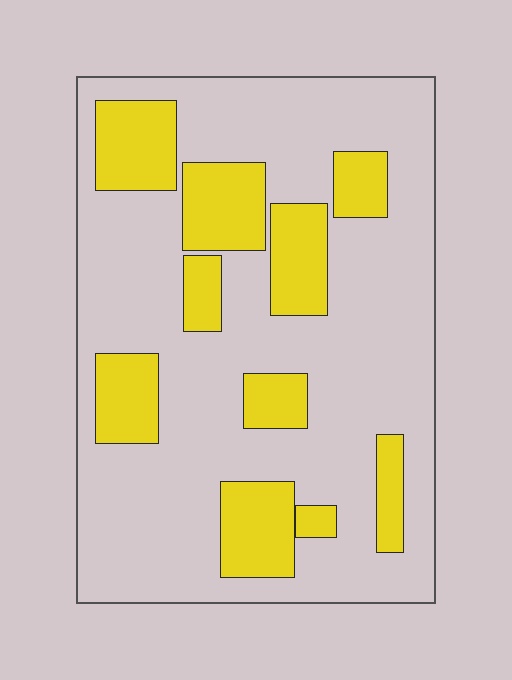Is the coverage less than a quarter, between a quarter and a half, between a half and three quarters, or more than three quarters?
Between a quarter and a half.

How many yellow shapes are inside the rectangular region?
10.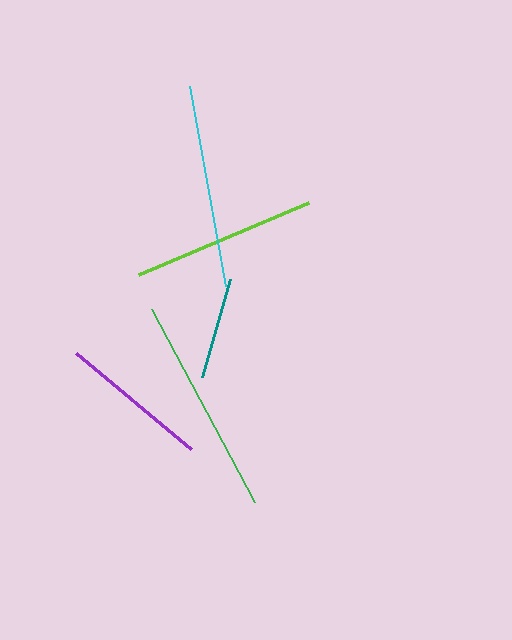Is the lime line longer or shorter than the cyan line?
The cyan line is longer than the lime line.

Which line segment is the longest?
The green line is the longest at approximately 219 pixels.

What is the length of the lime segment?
The lime segment is approximately 185 pixels long.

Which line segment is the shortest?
The teal line is the shortest at approximately 103 pixels.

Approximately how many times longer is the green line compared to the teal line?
The green line is approximately 2.1 times the length of the teal line.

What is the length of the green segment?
The green segment is approximately 219 pixels long.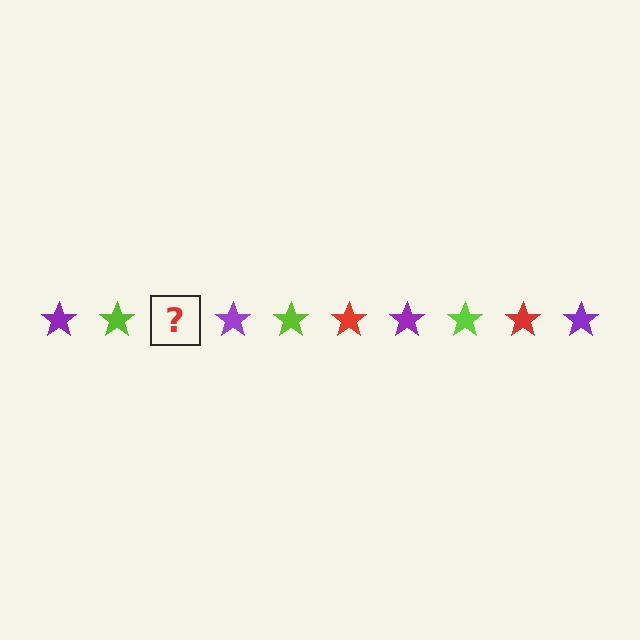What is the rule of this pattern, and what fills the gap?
The rule is that the pattern cycles through purple, lime, red stars. The gap should be filled with a red star.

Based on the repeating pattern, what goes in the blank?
The blank should be a red star.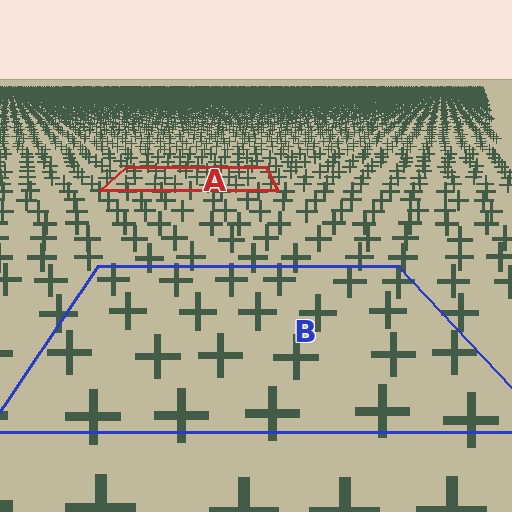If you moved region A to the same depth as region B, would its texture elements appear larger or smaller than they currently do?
They would appear larger. At a closer depth, the same texture elements are projected at a bigger on-screen size.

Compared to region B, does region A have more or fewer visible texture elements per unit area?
Region A has more texture elements per unit area — they are packed more densely because it is farther away.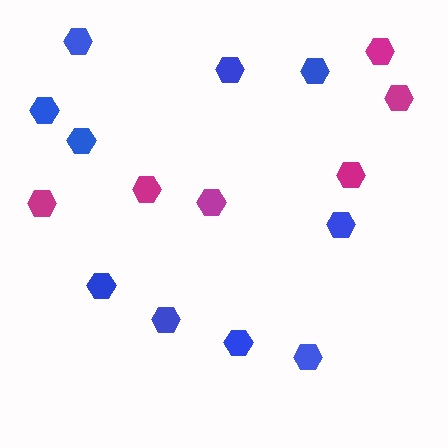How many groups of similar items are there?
There are 2 groups: one group of blue hexagons (10) and one group of magenta hexagons (6).